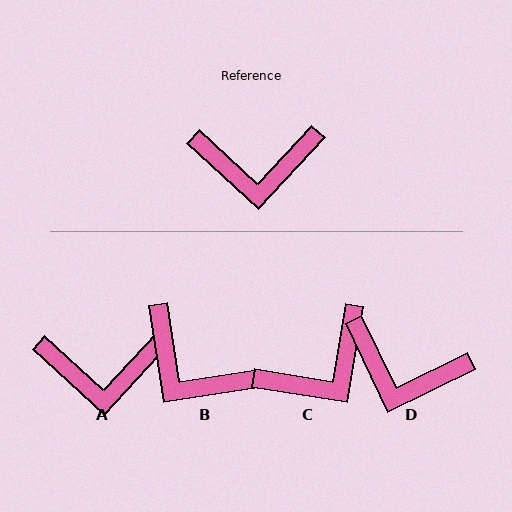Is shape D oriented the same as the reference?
No, it is off by about 22 degrees.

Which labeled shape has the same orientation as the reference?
A.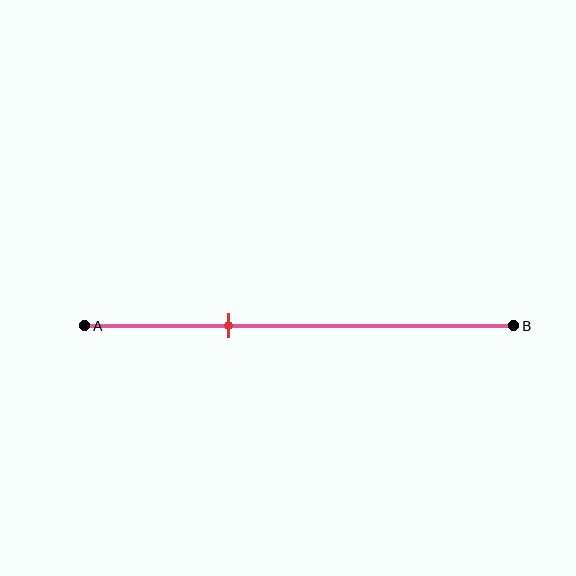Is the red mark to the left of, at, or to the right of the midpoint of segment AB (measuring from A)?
The red mark is to the left of the midpoint of segment AB.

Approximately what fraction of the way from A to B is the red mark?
The red mark is approximately 35% of the way from A to B.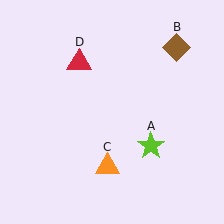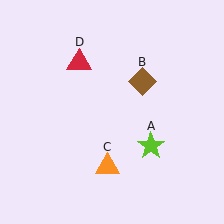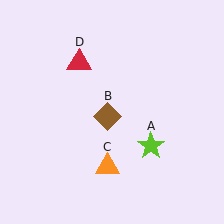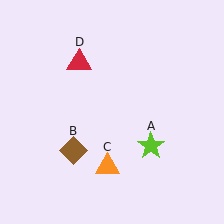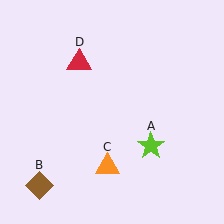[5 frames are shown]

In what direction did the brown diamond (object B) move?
The brown diamond (object B) moved down and to the left.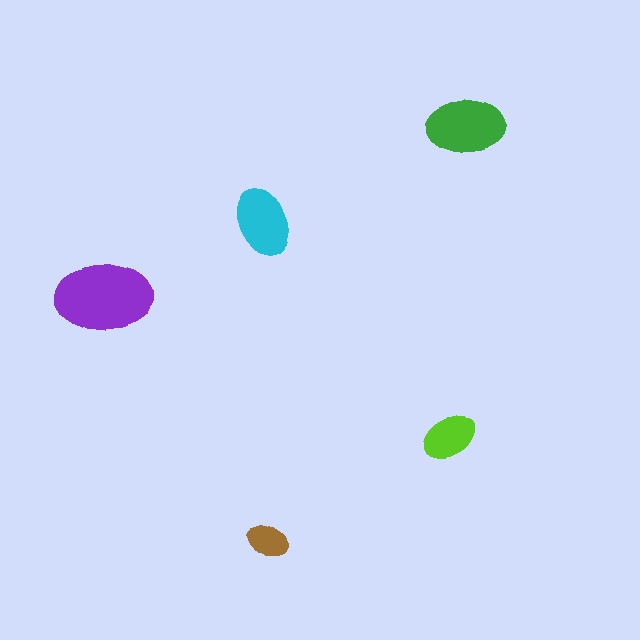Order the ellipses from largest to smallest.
the purple one, the green one, the cyan one, the lime one, the brown one.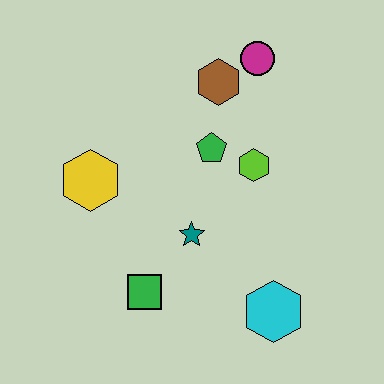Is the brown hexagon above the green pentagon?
Yes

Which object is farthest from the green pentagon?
The cyan hexagon is farthest from the green pentagon.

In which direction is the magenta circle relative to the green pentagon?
The magenta circle is above the green pentagon.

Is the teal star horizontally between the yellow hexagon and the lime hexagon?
Yes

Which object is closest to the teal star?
The green square is closest to the teal star.